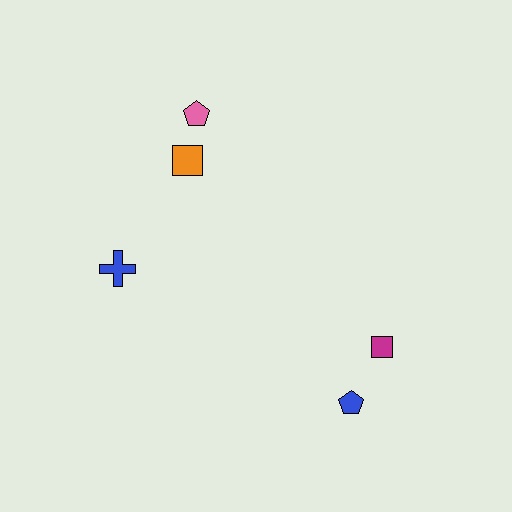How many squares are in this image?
There are 2 squares.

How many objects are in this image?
There are 5 objects.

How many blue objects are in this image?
There are 2 blue objects.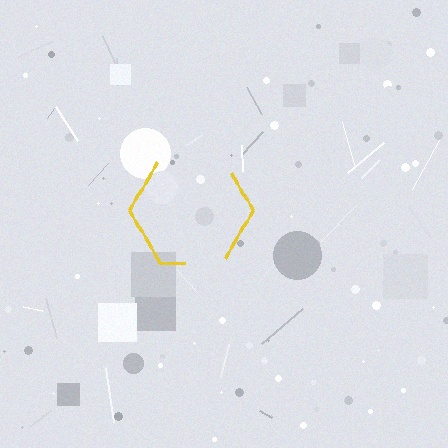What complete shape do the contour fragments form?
The contour fragments form a hexagon.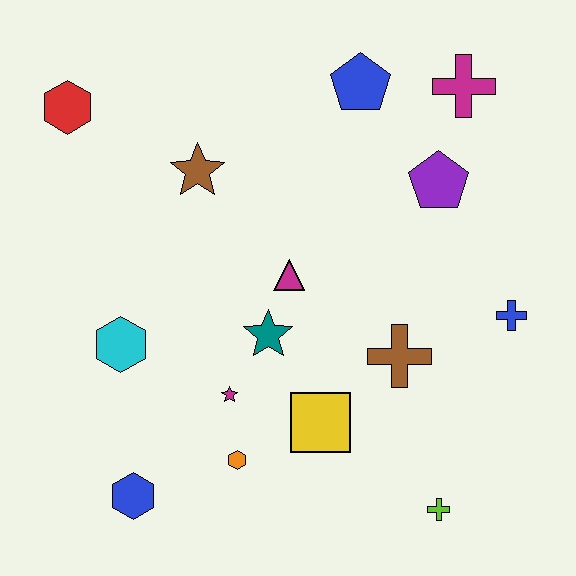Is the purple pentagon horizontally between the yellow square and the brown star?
No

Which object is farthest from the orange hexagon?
The magenta cross is farthest from the orange hexagon.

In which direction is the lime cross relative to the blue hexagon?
The lime cross is to the right of the blue hexagon.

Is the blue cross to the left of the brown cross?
No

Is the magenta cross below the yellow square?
No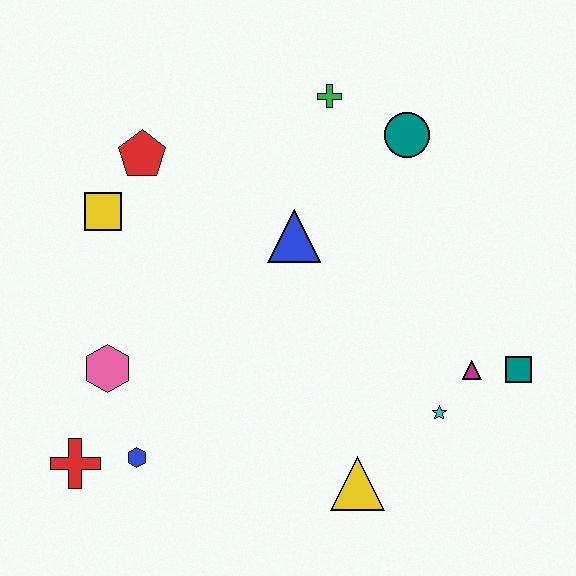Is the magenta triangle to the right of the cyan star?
Yes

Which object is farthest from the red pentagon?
The teal square is farthest from the red pentagon.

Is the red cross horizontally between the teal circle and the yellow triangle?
No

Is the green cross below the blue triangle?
No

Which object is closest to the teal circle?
The green cross is closest to the teal circle.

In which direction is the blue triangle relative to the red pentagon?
The blue triangle is to the right of the red pentagon.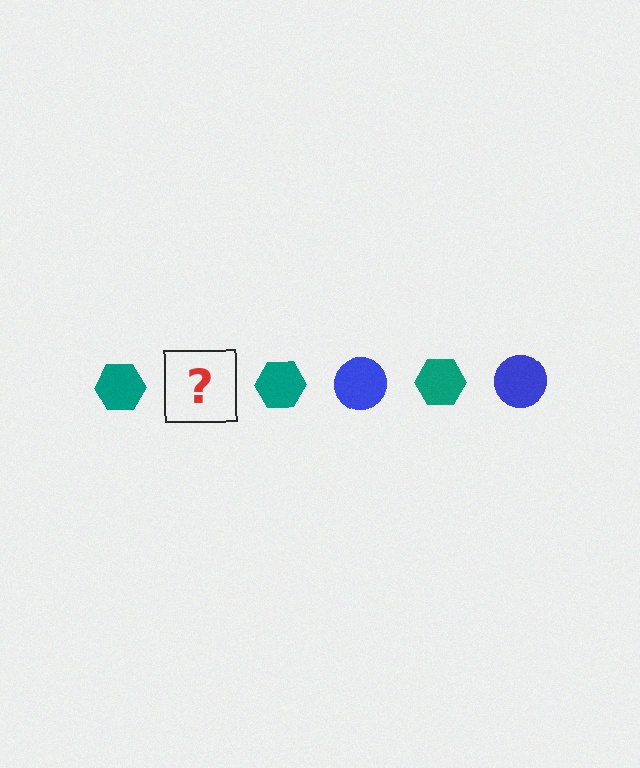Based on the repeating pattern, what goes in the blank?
The blank should be a blue circle.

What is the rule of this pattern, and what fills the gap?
The rule is that the pattern alternates between teal hexagon and blue circle. The gap should be filled with a blue circle.